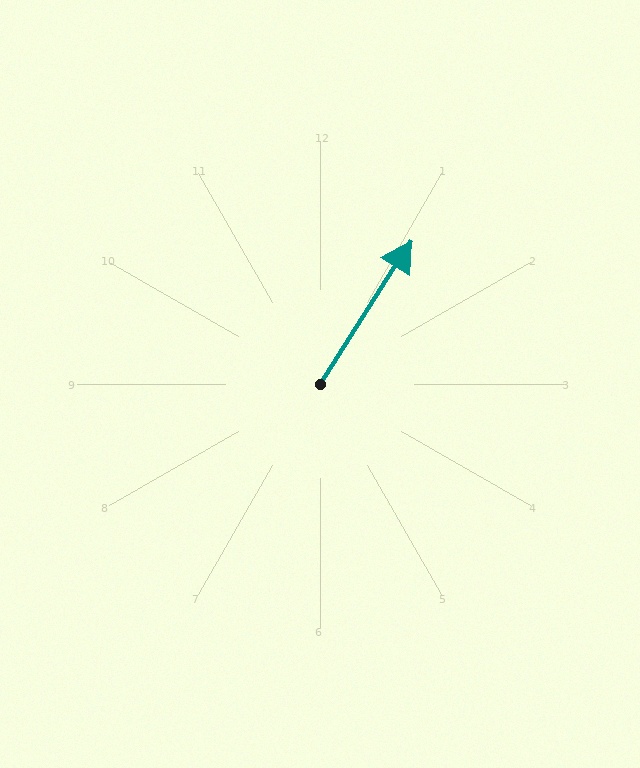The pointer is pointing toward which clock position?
Roughly 1 o'clock.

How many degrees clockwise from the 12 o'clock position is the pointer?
Approximately 32 degrees.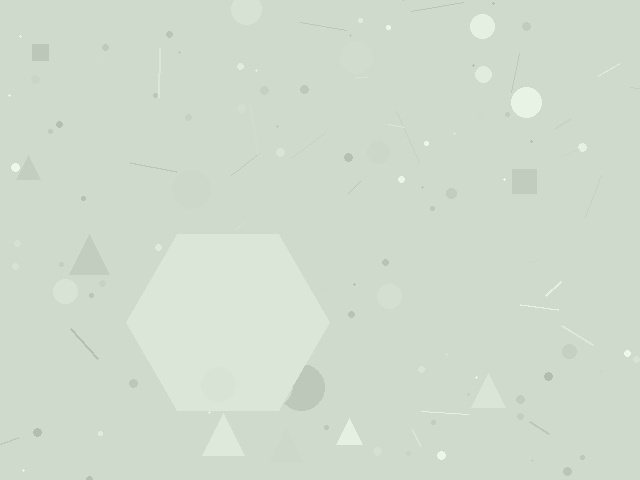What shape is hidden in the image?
A hexagon is hidden in the image.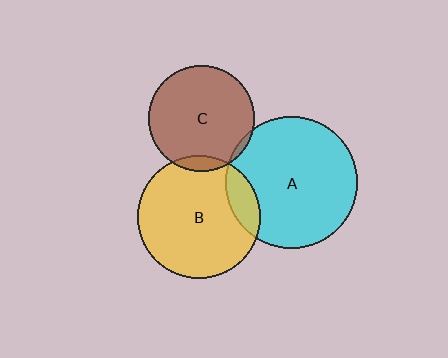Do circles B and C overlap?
Yes.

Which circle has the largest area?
Circle A (cyan).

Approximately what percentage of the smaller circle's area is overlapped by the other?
Approximately 5%.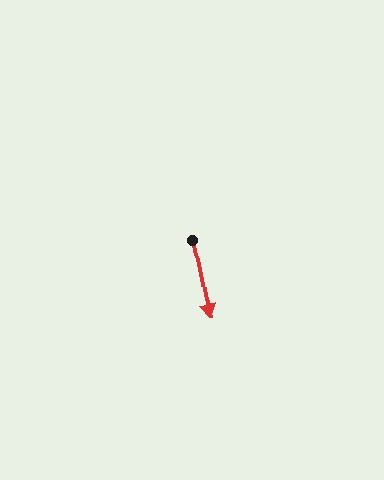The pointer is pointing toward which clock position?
Roughly 6 o'clock.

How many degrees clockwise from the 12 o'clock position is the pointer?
Approximately 168 degrees.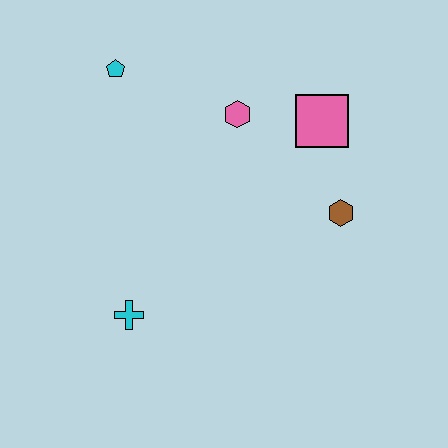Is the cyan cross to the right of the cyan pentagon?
Yes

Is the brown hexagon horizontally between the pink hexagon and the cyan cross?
No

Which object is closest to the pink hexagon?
The pink square is closest to the pink hexagon.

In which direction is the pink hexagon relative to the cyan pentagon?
The pink hexagon is to the right of the cyan pentagon.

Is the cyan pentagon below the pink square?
No